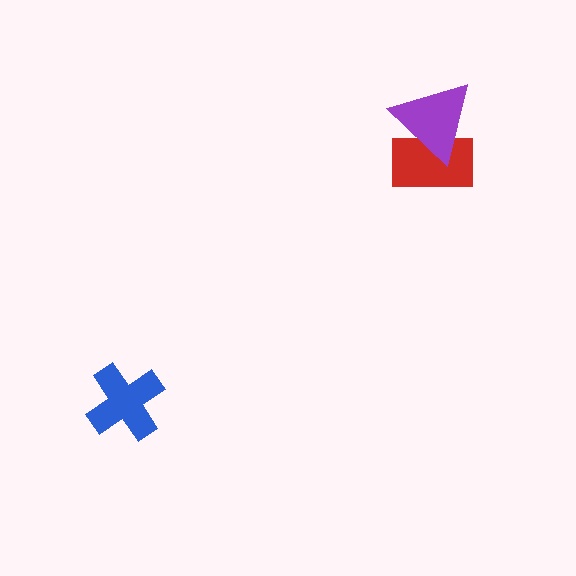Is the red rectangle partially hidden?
Yes, it is partially covered by another shape.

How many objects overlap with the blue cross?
0 objects overlap with the blue cross.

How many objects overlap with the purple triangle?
1 object overlaps with the purple triangle.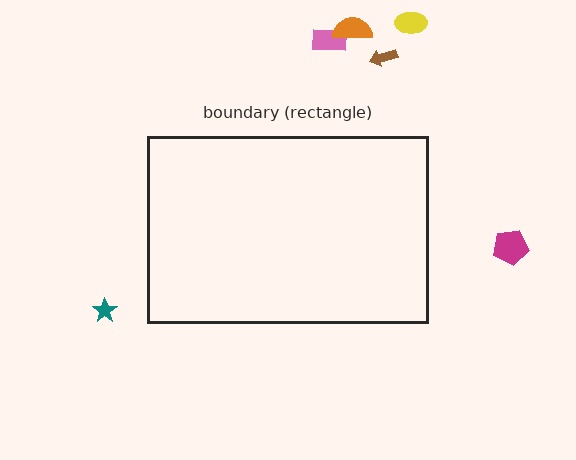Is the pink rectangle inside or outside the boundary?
Outside.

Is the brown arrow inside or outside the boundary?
Outside.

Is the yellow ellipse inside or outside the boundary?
Outside.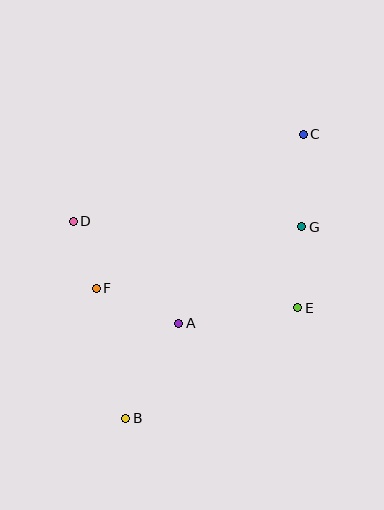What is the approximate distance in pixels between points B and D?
The distance between B and D is approximately 204 pixels.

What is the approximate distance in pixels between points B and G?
The distance between B and G is approximately 260 pixels.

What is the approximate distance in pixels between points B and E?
The distance between B and E is approximately 204 pixels.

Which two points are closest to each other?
Points D and F are closest to each other.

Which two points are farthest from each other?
Points B and C are farthest from each other.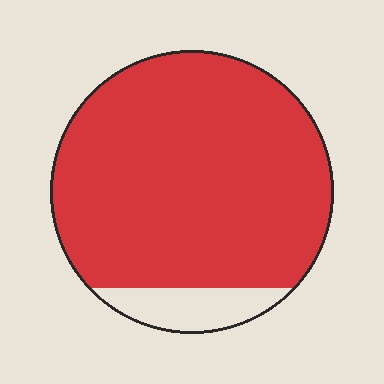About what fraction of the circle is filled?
About nine tenths (9/10).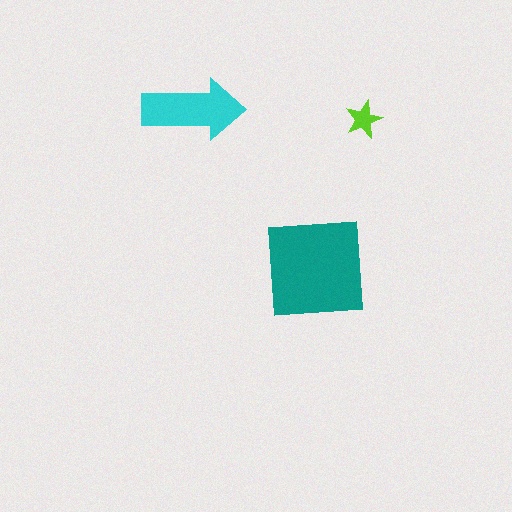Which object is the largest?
The teal square.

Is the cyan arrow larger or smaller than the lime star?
Larger.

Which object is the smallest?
The lime star.